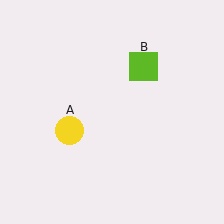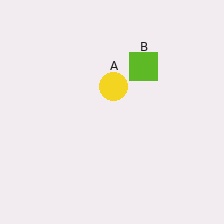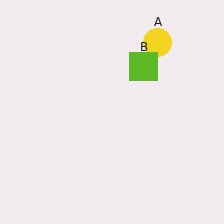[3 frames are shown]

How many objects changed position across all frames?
1 object changed position: yellow circle (object A).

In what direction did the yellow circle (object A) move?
The yellow circle (object A) moved up and to the right.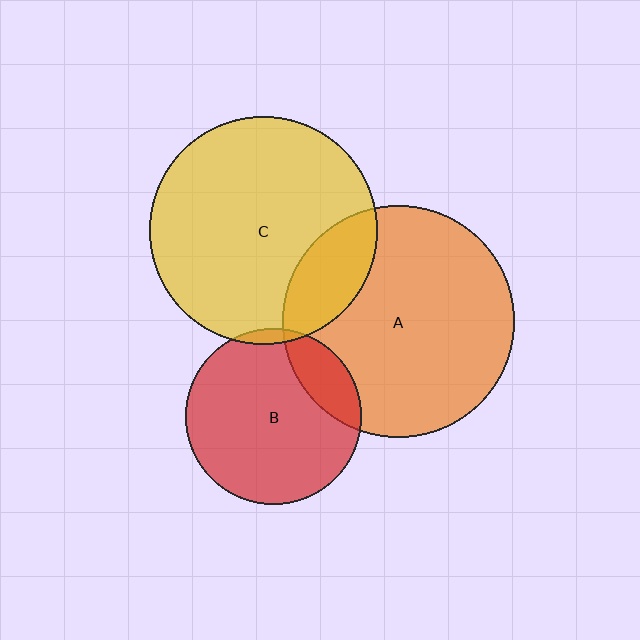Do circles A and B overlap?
Yes.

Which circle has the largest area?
Circle A (orange).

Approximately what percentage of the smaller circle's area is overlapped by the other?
Approximately 15%.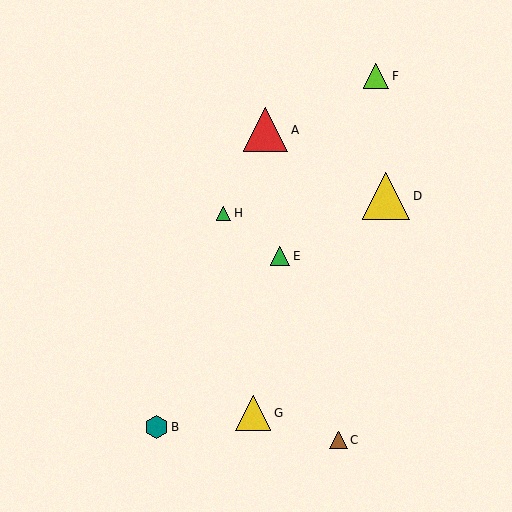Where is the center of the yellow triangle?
The center of the yellow triangle is at (253, 413).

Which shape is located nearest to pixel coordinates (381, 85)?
The lime triangle (labeled F) at (376, 76) is nearest to that location.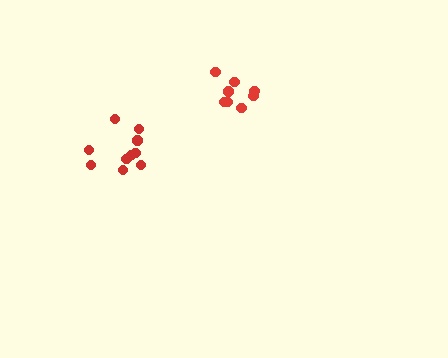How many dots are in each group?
Group 1: 10 dots, Group 2: 8 dots (18 total).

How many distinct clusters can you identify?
There are 2 distinct clusters.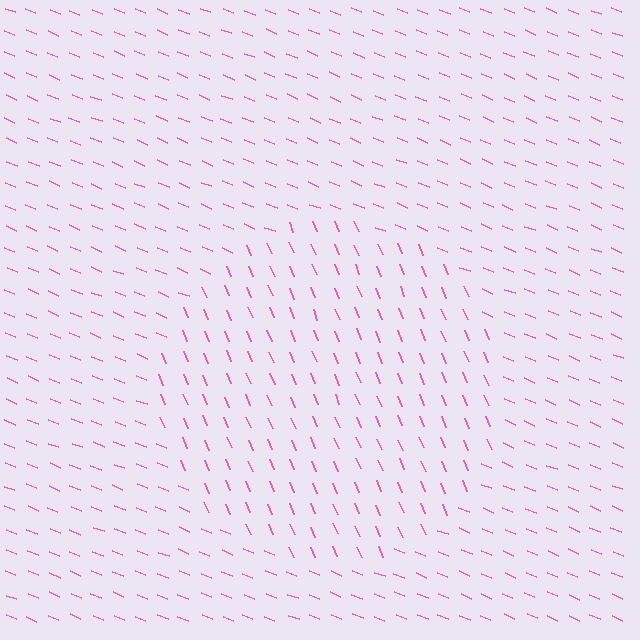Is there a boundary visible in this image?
Yes, there is a texture boundary formed by a change in line orientation.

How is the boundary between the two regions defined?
The boundary is defined purely by a change in line orientation (approximately 45 degrees difference). All lines are the same color and thickness.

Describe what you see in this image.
The image is filled with small pink line segments. A circle region in the image has lines oriented differently from the surrounding lines, creating a visible texture boundary.